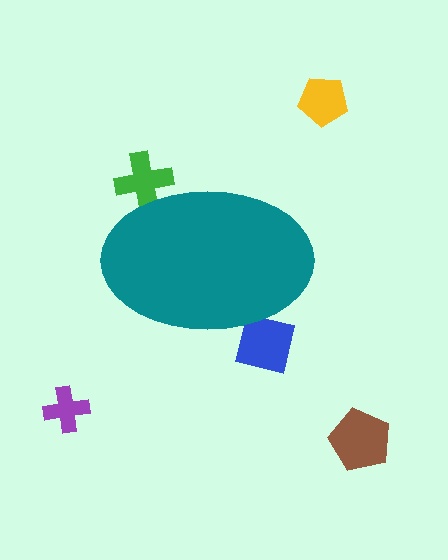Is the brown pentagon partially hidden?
No, the brown pentagon is fully visible.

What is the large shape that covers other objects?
A teal ellipse.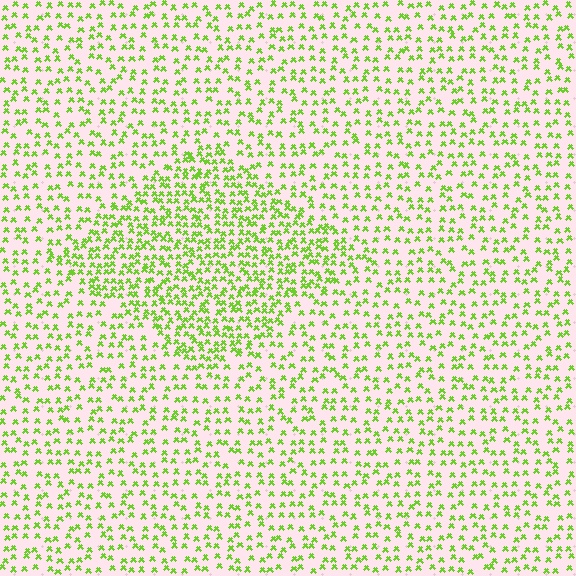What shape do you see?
I see a diamond.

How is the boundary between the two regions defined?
The boundary is defined by a change in element density (approximately 1.8x ratio). All elements are the same color, size, and shape.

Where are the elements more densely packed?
The elements are more densely packed inside the diamond boundary.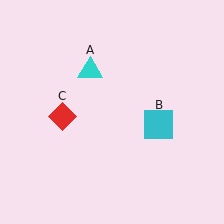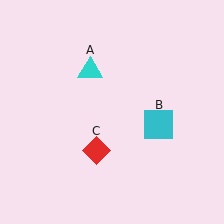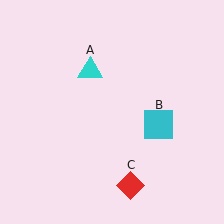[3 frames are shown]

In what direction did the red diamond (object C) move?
The red diamond (object C) moved down and to the right.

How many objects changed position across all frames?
1 object changed position: red diamond (object C).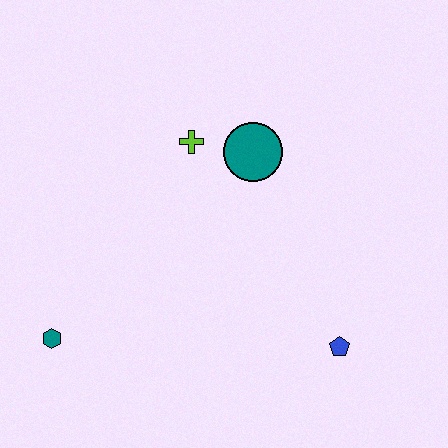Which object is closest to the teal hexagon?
The lime cross is closest to the teal hexagon.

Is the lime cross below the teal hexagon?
No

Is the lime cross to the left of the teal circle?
Yes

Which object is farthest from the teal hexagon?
The blue pentagon is farthest from the teal hexagon.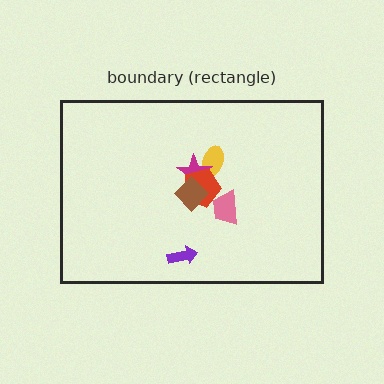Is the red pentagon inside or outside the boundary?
Inside.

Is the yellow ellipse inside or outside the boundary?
Inside.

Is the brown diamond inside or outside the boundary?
Inside.